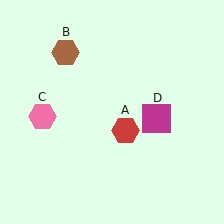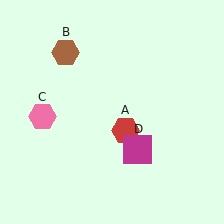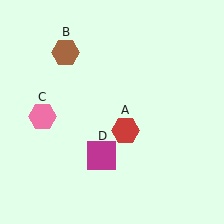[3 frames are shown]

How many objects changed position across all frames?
1 object changed position: magenta square (object D).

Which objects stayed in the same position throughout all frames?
Red hexagon (object A) and brown hexagon (object B) and pink hexagon (object C) remained stationary.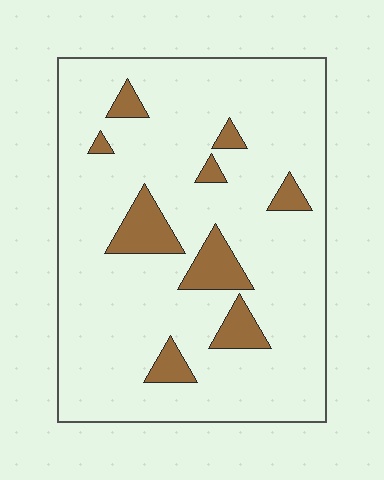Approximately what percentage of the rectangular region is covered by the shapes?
Approximately 10%.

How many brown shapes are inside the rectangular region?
9.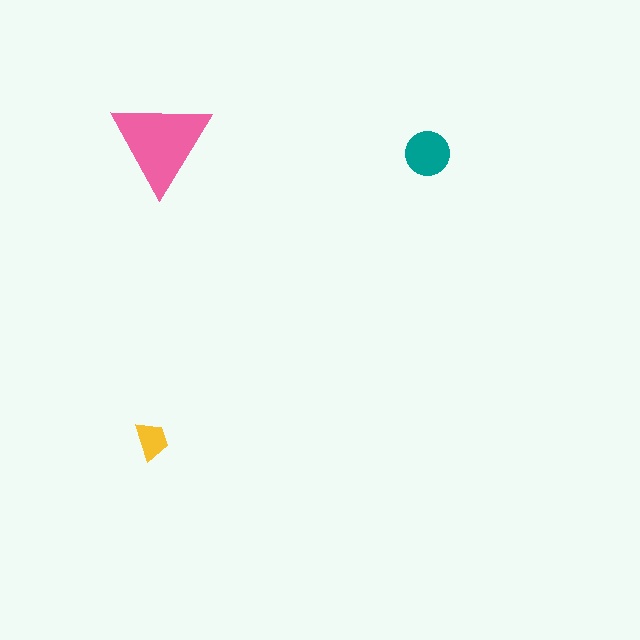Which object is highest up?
The pink triangle is topmost.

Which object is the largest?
The pink triangle.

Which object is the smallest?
The yellow trapezoid.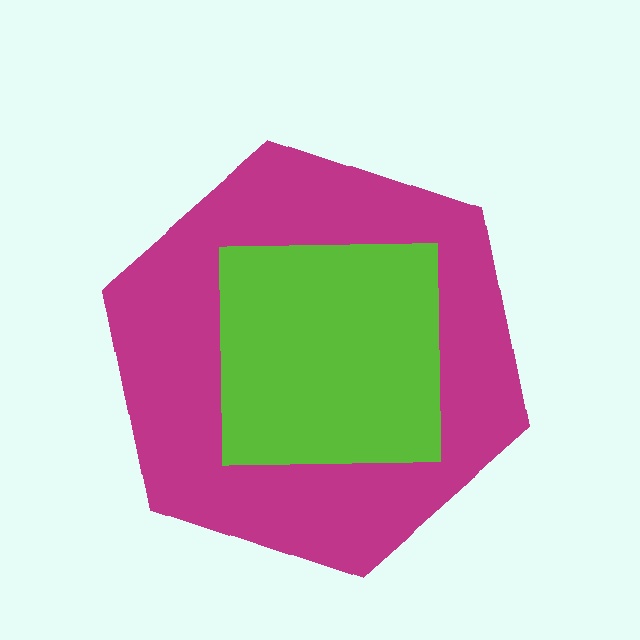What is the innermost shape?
The lime square.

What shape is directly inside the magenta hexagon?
The lime square.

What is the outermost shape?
The magenta hexagon.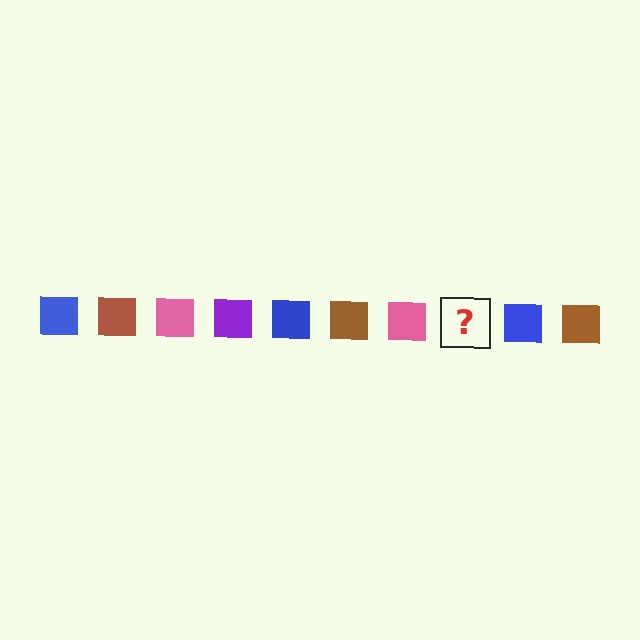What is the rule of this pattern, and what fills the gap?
The rule is that the pattern cycles through blue, brown, pink, purple squares. The gap should be filled with a purple square.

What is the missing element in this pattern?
The missing element is a purple square.